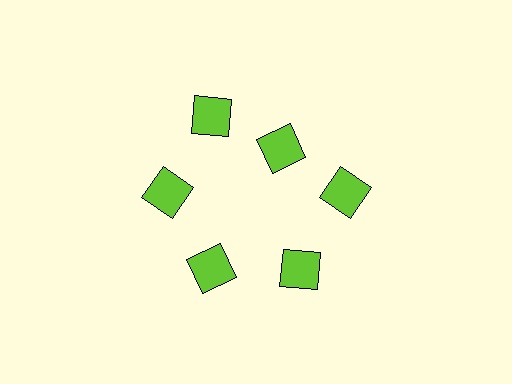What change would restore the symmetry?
The symmetry would be restored by moving it outward, back onto the ring so that all 6 squares sit at equal angles and equal distance from the center.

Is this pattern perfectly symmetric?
No. The 6 lime squares are arranged in a ring, but one element near the 1 o'clock position is pulled inward toward the center, breaking the 6-fold rotational symmetry.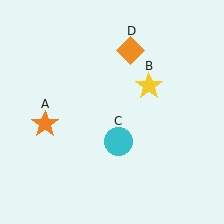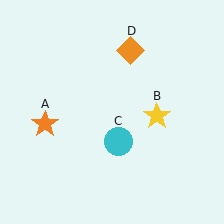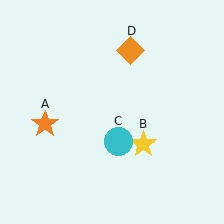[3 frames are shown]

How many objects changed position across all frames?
1 object changed position: yellow star (object B).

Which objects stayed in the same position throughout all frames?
Orange star (object A) and cyan circle (object C) and orange diamond (object D) remained stationary.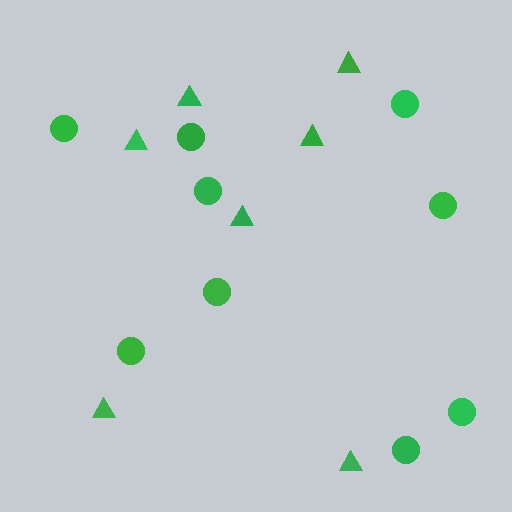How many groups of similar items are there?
There are 2 groups: one group of triangles (7) and one group of circles (9).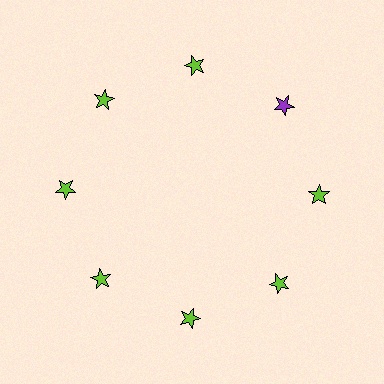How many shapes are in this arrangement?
There are 8 shapes arranged in a ring pattern.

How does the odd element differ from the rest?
It has a different color: purple instead of lime.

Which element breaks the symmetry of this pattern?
The purple star at roughly the 2 o'clock position breaks the symmetry. All other shapes are lime stars.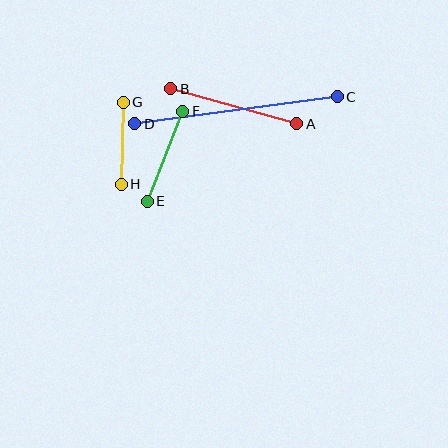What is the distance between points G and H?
The distance is approximately 82 pixels.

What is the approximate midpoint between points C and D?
The midpoint is at approximately (236, 110) pixels.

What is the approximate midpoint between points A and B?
The midpoint is at approximately (234, 106) pixels.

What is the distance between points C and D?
The distance is approximately 205 pixels.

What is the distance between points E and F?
The distance is approximately 97 pixels.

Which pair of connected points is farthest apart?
Points C and D are farthest apart.